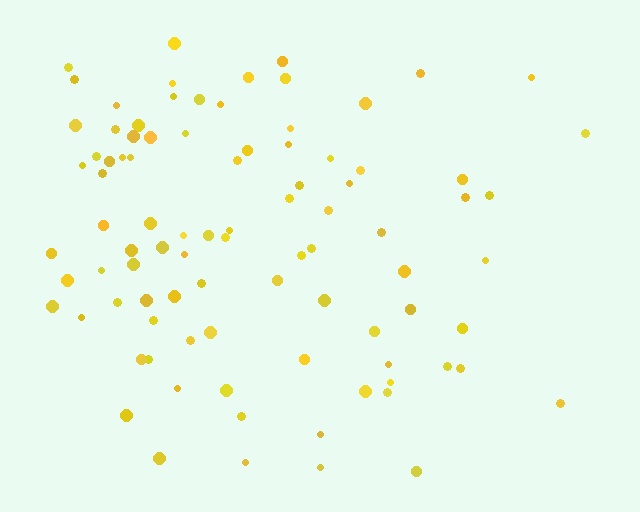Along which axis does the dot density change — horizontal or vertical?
Horizontal.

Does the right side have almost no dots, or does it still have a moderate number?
Still a moderate number, just noticeably fewer than the left.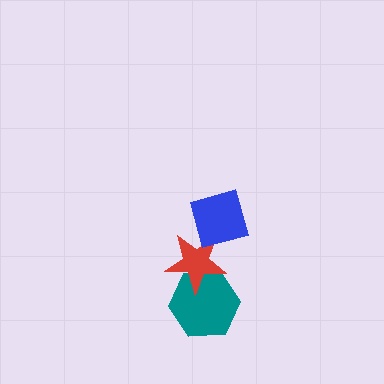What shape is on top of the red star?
The blue square is on top of the red star.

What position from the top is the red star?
The red star is 2nd from the top.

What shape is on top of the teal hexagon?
The red star is on top of the teal hexagon.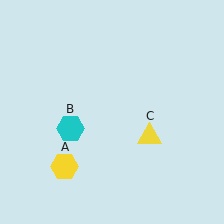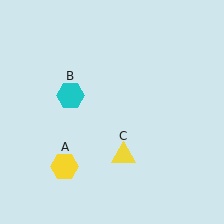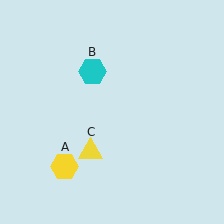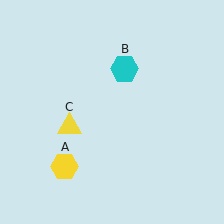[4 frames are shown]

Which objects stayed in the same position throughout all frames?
Yellow hexagon (object A) remained stationary.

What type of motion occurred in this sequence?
The cyan hexagon (object B), yellow triangle (object C) rotated clockwise around the center of the scene.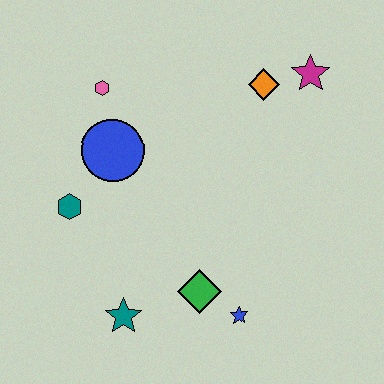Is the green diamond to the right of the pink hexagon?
Yes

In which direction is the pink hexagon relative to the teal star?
The pink hexagon is above the teal star.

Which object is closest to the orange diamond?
The magenta star is closest to the orange diamond.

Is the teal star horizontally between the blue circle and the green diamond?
Yes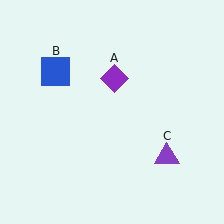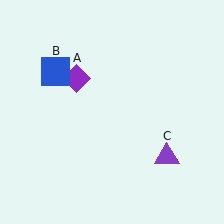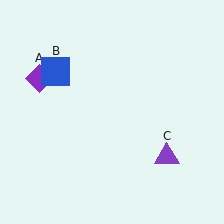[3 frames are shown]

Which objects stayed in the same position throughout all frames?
Blue square (object B) and purple triangle (object C) remained stationary.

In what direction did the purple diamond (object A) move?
The purple diamond (object A) moved left.